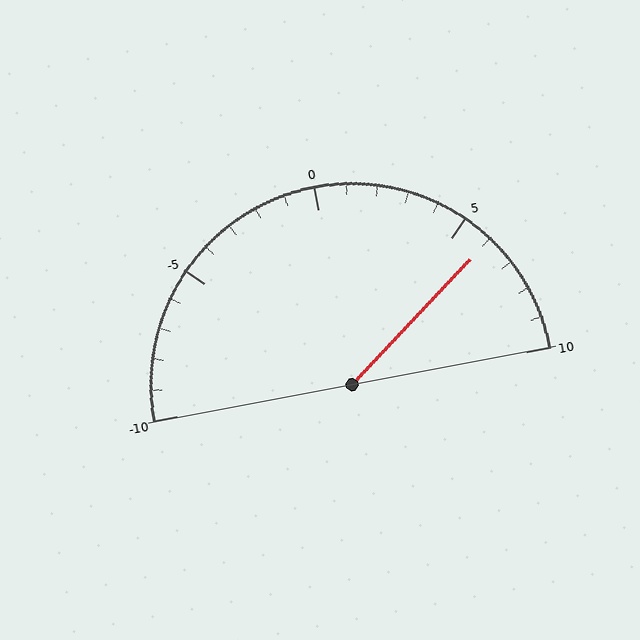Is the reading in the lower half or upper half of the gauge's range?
The reading is in the upper half of the range (-10 to 10).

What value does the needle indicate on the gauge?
The needle indicates approximately 6.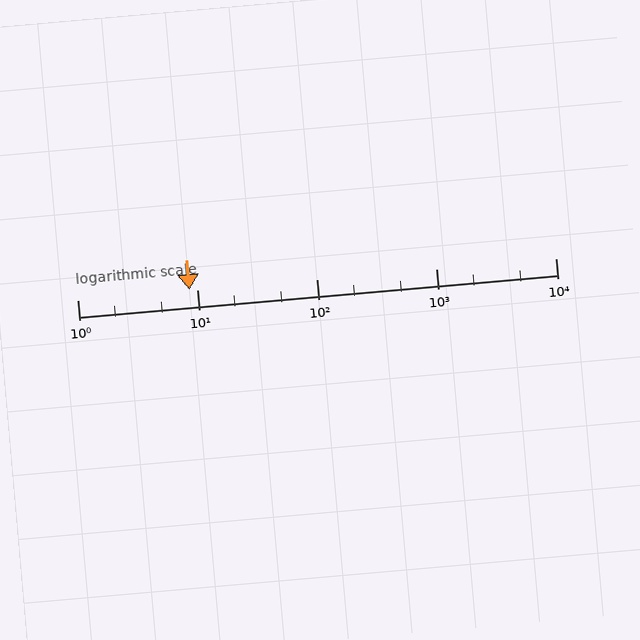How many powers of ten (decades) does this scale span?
The scale spans 4 decades, from 1 to 10000.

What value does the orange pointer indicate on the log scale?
The pointer indicates approximately 8.6.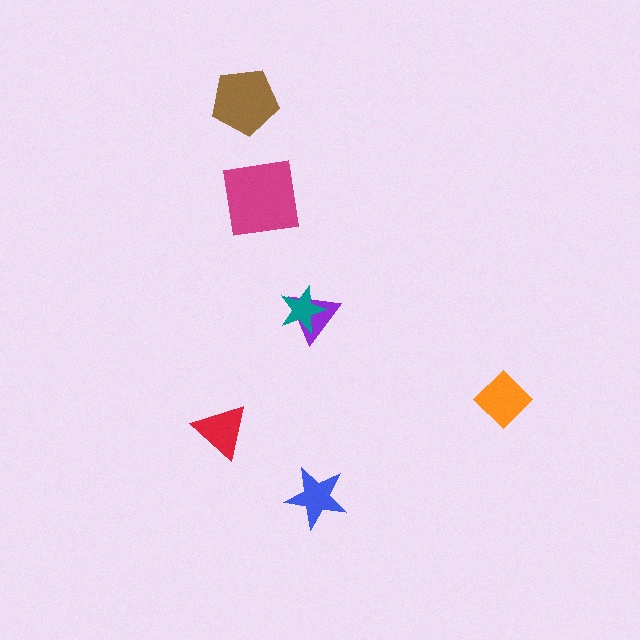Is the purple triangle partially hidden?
Yes, it is partially covered by another shape.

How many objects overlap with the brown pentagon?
0 objects overlap with the brown pentagon.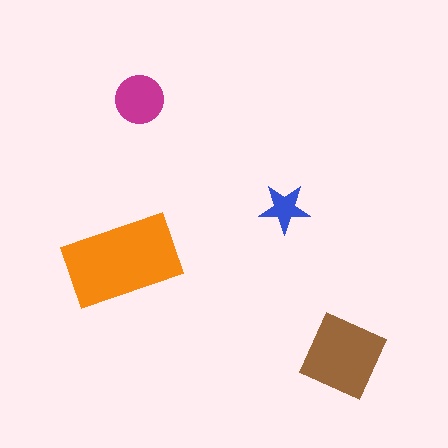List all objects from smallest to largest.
The blue star, the magenta circle, the brown square, the orange rectangle.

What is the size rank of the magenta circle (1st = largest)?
3rd.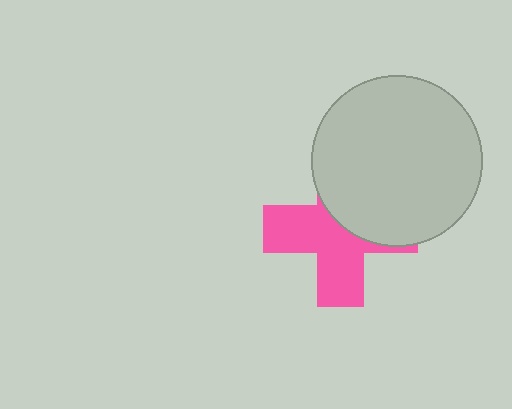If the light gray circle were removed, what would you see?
You would see the complete pink cross.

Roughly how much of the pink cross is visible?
About half of it is visible (roughly 56%).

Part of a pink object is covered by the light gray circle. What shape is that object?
It is a cross.